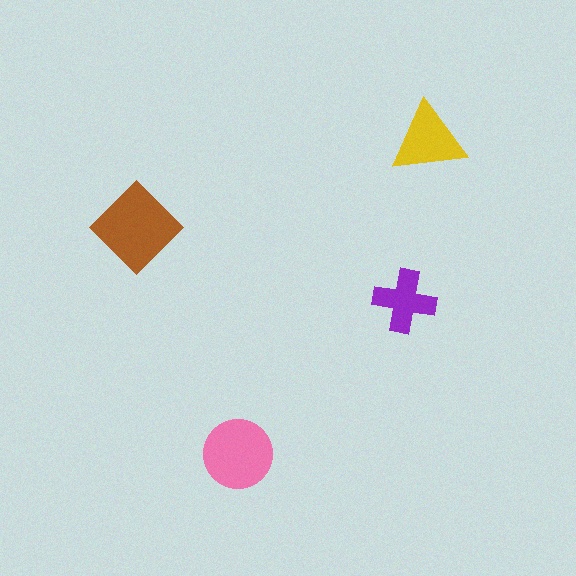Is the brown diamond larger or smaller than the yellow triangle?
Larger.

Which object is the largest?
The brown diamond.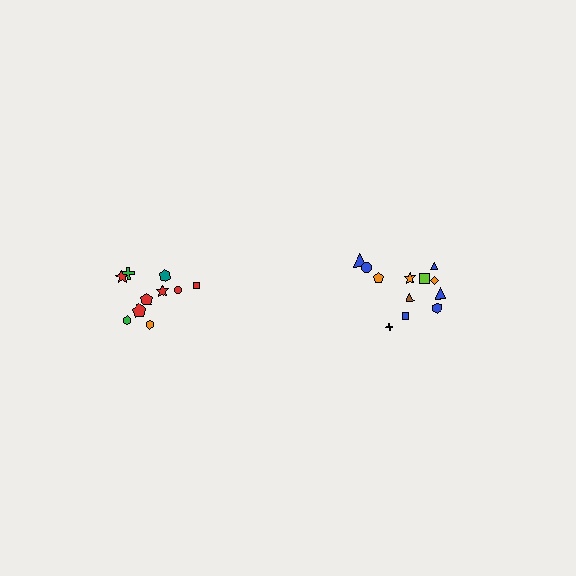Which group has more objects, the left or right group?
The right group.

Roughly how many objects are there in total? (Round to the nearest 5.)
Roughly 20 objects in total.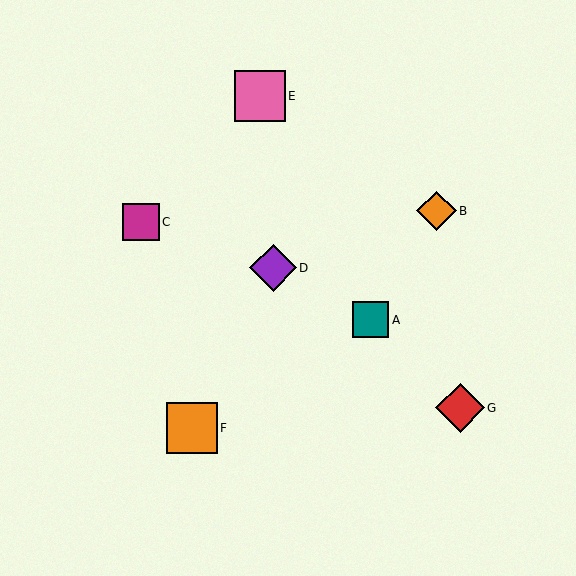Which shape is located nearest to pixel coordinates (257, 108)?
The pink square (labeled E) at (260, 96) is nearest to that location.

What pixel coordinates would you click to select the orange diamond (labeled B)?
Click at (436, 211) to select the orange diamond B.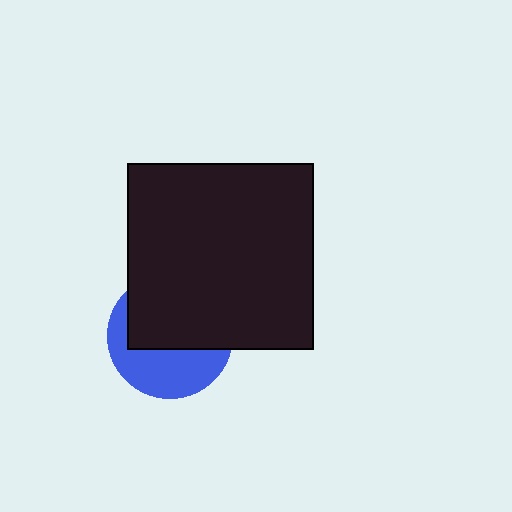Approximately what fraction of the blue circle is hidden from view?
Roughly 56% of the blue circle is hidden behind the black square.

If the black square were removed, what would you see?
You would see the complete blue circle.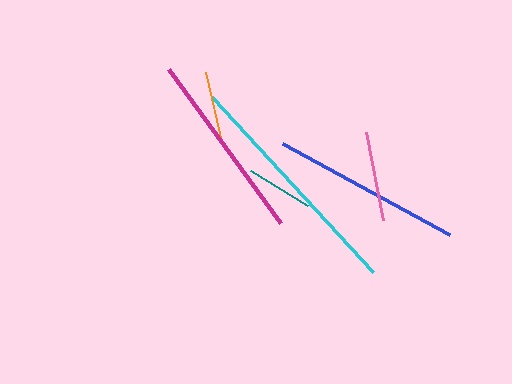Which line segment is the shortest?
The teal line is the shortest at approximately 67 pixels.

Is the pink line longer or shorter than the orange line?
The pink line is longer than the orange line.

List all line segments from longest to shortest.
From longest to shortest: cyan, blue, magenta, pink, orange, teal.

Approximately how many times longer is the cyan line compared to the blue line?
The cyan line is approximately 1.2 times the length of the blue line.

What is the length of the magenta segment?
The magenta segment is approximately 190 pixels long.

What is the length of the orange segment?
The orange segment is approximately 77 pixels long.